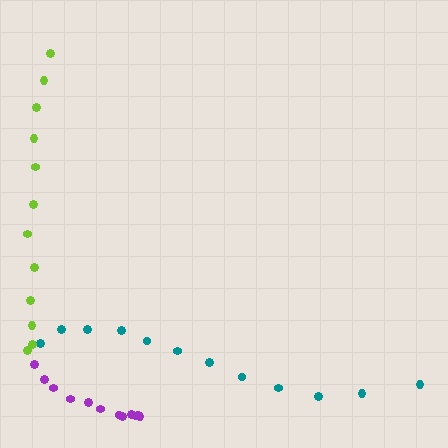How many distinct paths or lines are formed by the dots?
There are 3 distinct paths.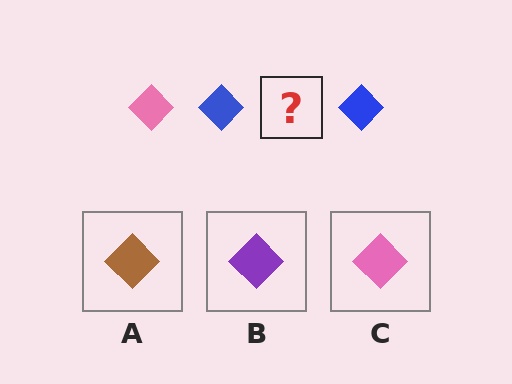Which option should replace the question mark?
Option C.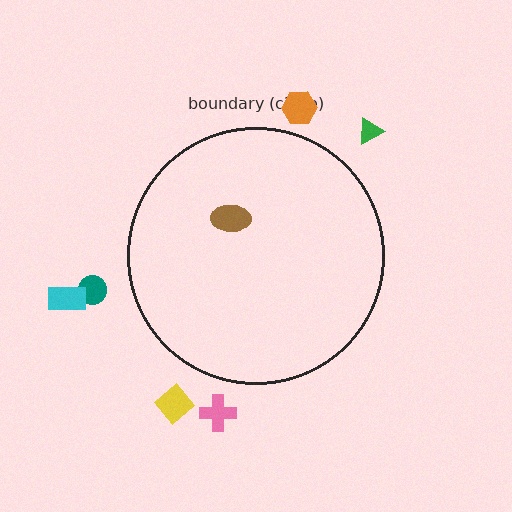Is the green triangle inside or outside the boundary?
Outside.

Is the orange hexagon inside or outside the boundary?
Outside.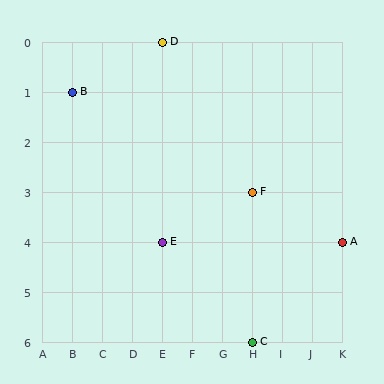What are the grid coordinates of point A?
Point A is at grid coordinates (K, 4).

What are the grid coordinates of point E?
Point E is at grid coordinates (E, 4).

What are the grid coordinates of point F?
Point F is at grid coordinates (H, 3).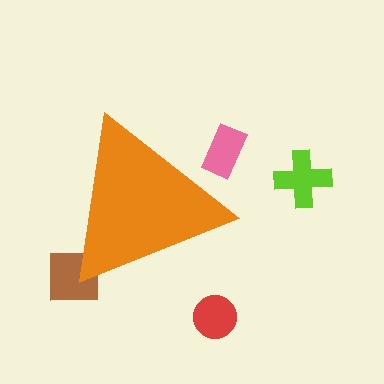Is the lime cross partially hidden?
No, the lime cross is fully visible.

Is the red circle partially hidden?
No, the red circle is fully visible.